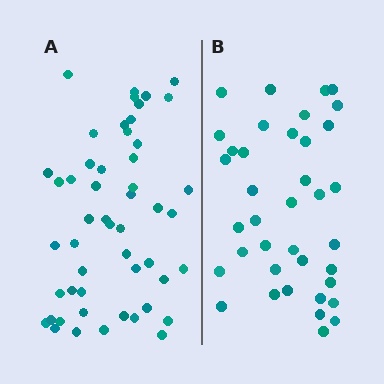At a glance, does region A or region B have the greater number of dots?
Region A (the left region) has more dots.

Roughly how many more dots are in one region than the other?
Region A has approximately 15 more dots than region B.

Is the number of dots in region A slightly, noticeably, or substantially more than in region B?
Region A has noticeably more, but not dramatically so. The ratio is roughly 1.3 to 1.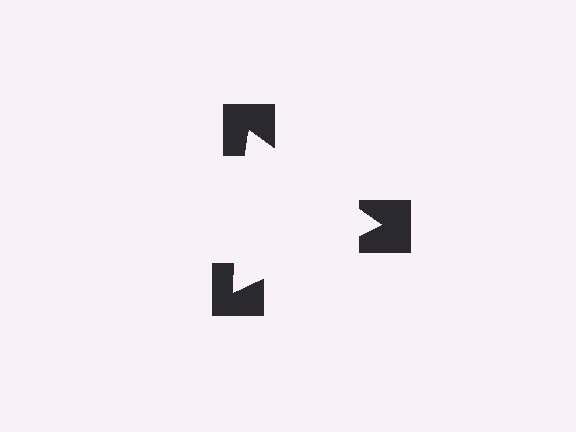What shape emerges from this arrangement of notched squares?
An illusory triangle — its edges are inferred from the aligned wedge cuts in the notched squares, not physically drawn.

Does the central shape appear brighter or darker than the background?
It typically appears slightly brighter than the background, even though no actual brightness change is drawn.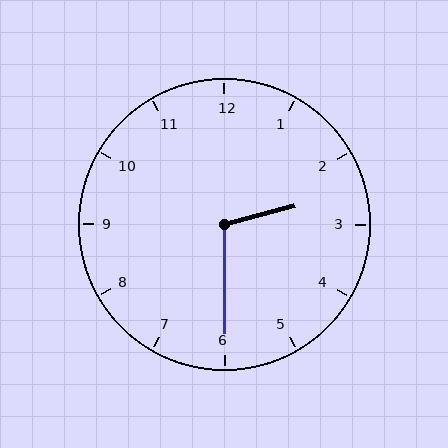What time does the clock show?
2:30.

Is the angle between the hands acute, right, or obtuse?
It is obtuse.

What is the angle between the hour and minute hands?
Approximately 105 degrees.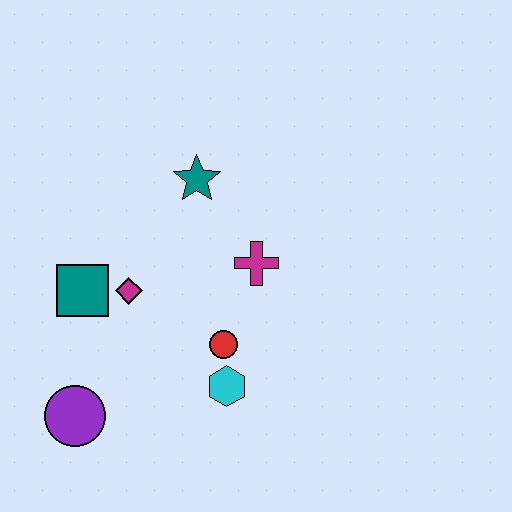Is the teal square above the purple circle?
Yes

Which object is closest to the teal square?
The magenta diamond is closest to the teal square.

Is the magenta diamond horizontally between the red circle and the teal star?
No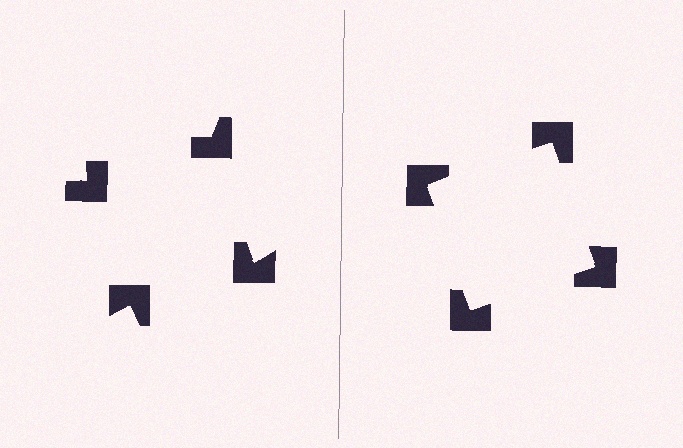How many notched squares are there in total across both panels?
8 — 4 on each side.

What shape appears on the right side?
An illusory square.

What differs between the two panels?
The notched squares are positioned identically on both sides; only the wedge orientations differ. On the right they align to a square; on the left they are misaligned.